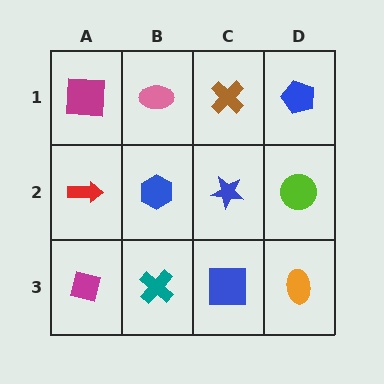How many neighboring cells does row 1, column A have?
2.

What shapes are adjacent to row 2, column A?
A magenta square (row 1, column A), a magenta square (row 3, column A), a blue hexagon (row 2, column B).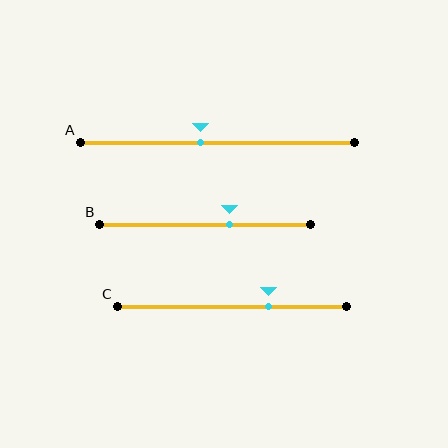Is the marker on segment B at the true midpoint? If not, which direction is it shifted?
No, the marker on segment B is shifted to the right by about 12% of the segment length.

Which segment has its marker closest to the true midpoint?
Segment A has its marker closest to the true midpoint.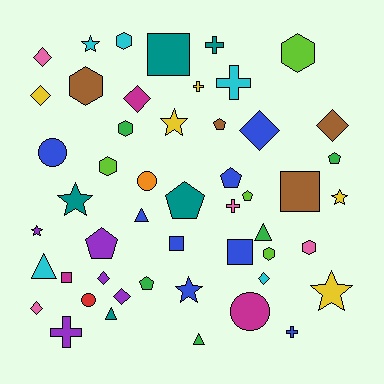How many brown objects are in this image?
There are 4 brown objects.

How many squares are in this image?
There are 5 squares.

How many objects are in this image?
There are 50 objects.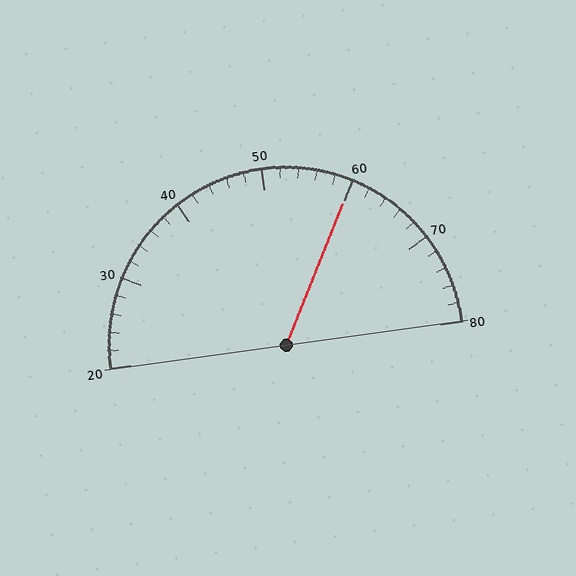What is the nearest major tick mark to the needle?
The nearest major tick mark is 60.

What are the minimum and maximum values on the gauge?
The gauge ranges from 20 to 80.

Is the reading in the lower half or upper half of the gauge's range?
The reading is in the upper half of the range (20 to 80).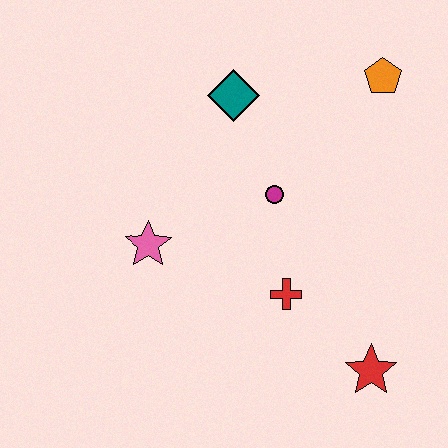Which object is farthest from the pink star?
The orange pentagon is farthest from the pink star.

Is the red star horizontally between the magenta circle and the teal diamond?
No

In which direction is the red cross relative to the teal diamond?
The red cross is below the teal diamond.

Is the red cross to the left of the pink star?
No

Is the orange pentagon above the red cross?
Yes